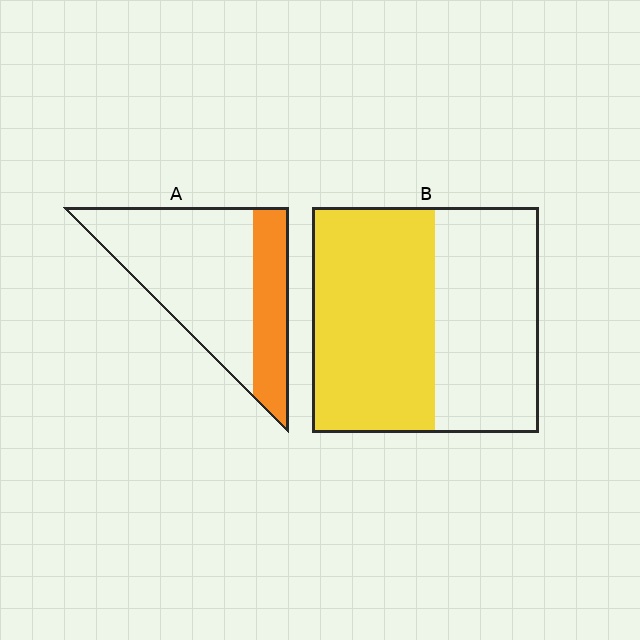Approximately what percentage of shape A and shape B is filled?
A is approximately 30% and B is approximately 55%.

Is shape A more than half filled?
No.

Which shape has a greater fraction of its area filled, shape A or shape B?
Shape B.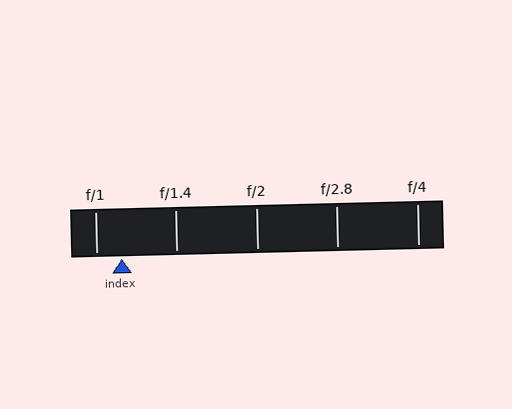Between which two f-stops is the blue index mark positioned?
The index mark is between f/1 and f/1.4.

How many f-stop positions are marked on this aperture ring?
There are 5 f-stop positions marked.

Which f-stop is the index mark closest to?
The index mark is closest to f/1.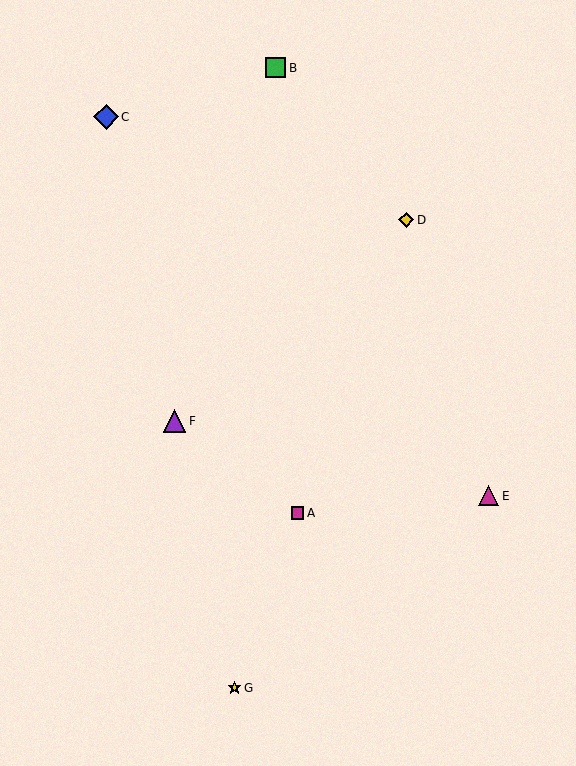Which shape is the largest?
The blue diamond (labeled C) is the largest.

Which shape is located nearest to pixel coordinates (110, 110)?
The blue diamond (labeled C) at (106, 117) is nearest to that location.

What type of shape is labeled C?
Shape C is a blue diamond.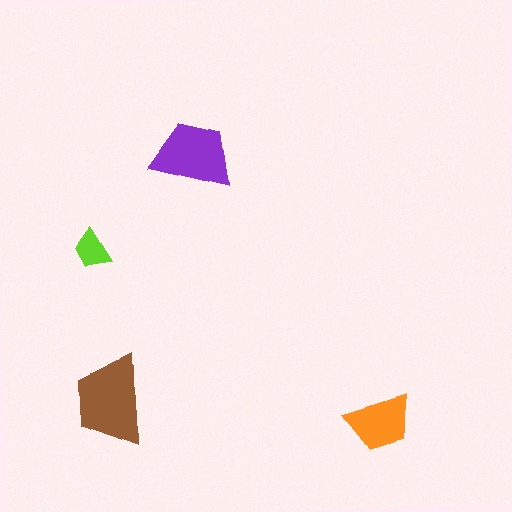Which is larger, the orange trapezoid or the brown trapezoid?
The brown one.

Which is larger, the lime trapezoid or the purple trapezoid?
The purple one.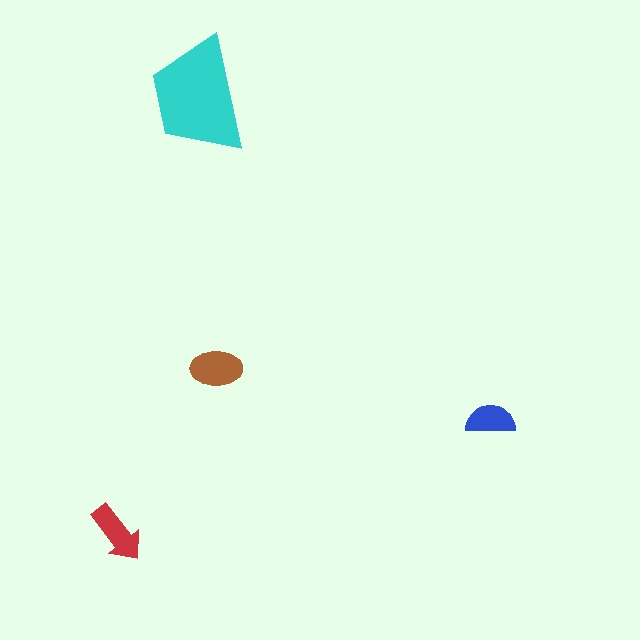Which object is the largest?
The cyan trapezoid.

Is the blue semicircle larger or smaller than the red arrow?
Smaller.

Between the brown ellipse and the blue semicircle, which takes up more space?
The brown ellipse.